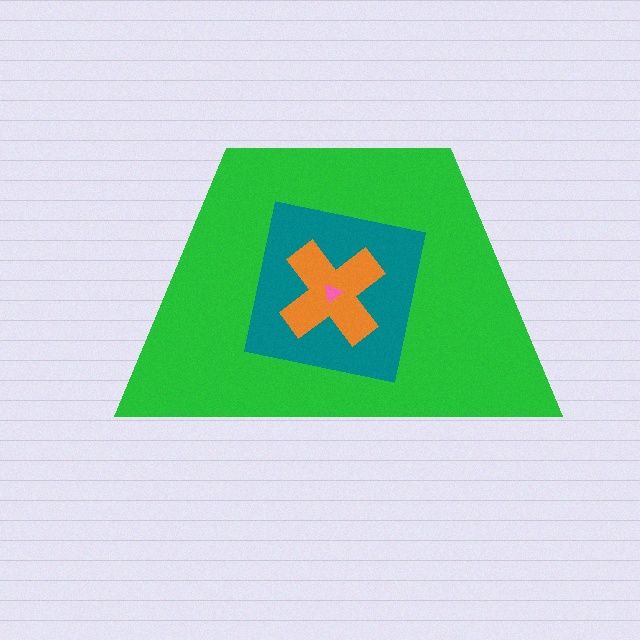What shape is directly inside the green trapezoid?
The teal square.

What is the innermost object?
The pink triangle.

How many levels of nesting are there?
4.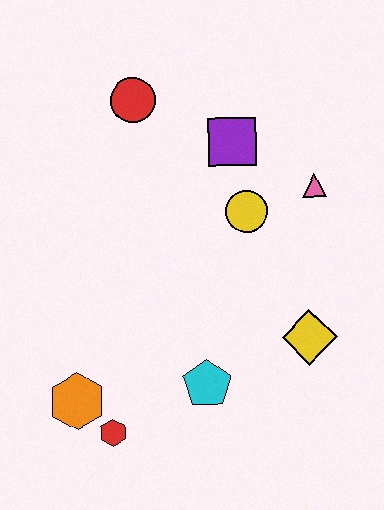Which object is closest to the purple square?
The yellow circle is closest to the purple square.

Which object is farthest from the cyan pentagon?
The red circle is farthest from the cyan pentagon.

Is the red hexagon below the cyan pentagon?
Yes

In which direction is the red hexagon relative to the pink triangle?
The red hexagon is below the pink triangle.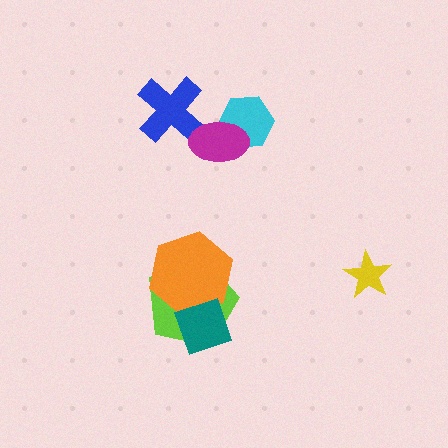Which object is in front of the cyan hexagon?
The magenta ellipse is in front of the cyan hexagon.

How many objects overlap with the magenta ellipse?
2 objects overlap with the magenta ellipse.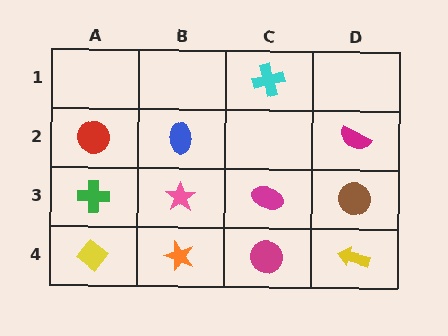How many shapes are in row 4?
4 shapes.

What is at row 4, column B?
An orange star.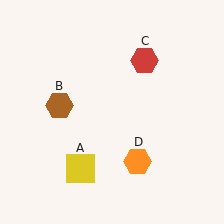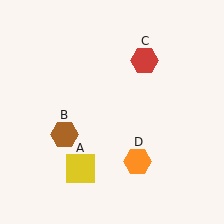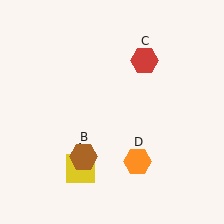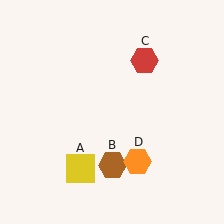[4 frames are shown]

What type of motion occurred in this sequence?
The brown hexagon (object B) rotated counterclockwise around the center of the scene.